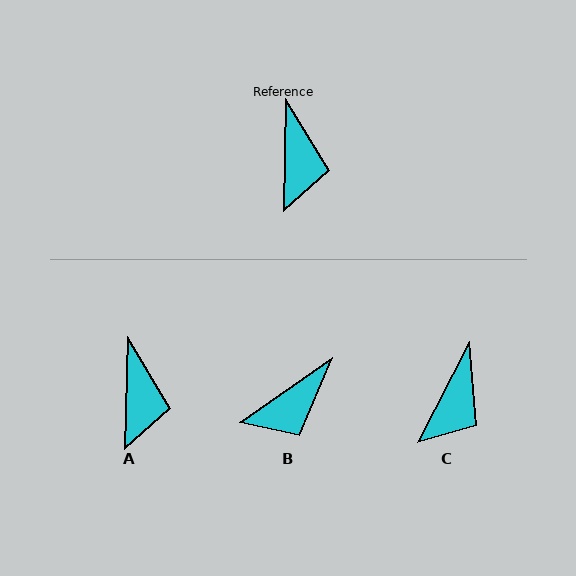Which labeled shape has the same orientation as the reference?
A.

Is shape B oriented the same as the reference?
No, it is off by about 54 degrees.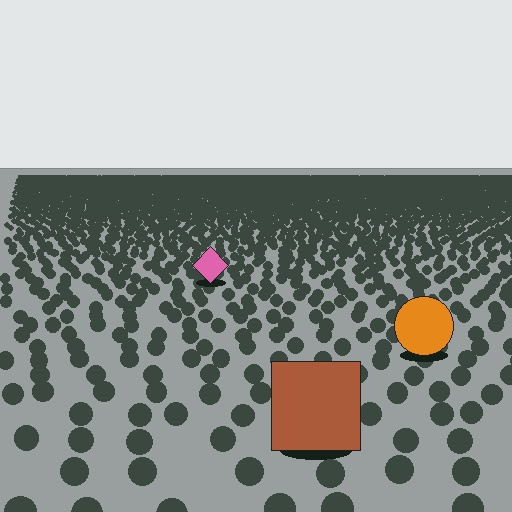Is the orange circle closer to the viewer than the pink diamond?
Yes. The orange circle is closer — you can tell from the texture gradient: the ground texture is coarser near it.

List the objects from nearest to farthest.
From nearest to farthest: the brown square, the orange circle, the pink diamond.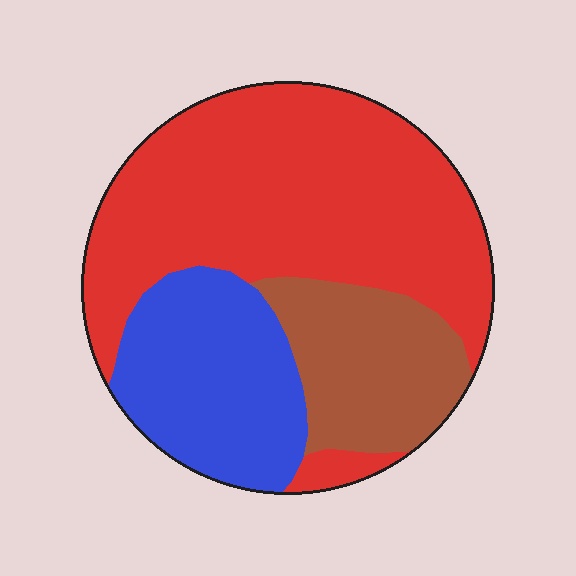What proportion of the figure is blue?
Blue takes up less than a quarter of the figure.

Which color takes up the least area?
Brown, at roughly 20%.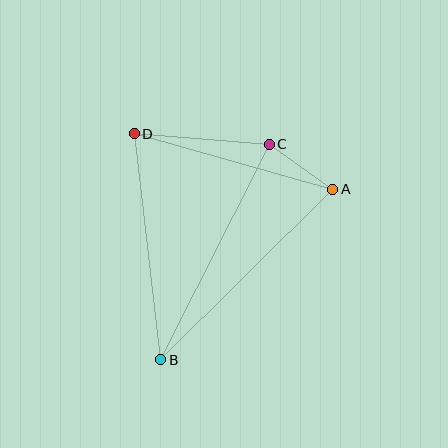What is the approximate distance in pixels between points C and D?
The distance between C and D is approximately 135 pixels.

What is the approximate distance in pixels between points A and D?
The distance between A and D is approximately 206 pixels.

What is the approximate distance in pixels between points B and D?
The distance between B and D is approximately 227 pixels.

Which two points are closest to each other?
Points A and C are closest to each other.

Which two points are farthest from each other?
Points A and B are farthest from each other.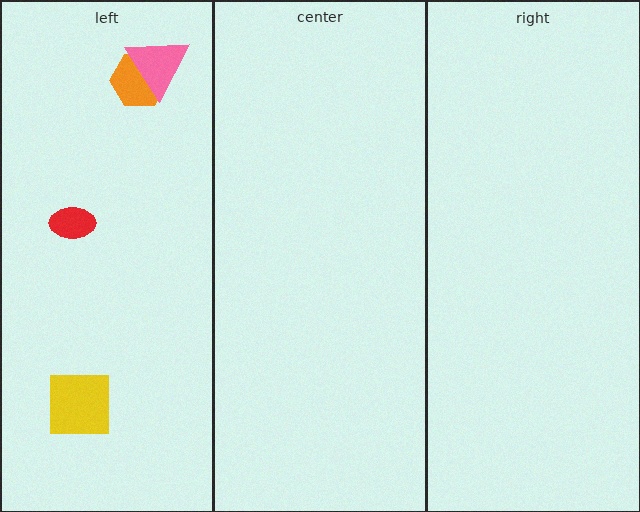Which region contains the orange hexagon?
The left region.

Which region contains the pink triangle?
The left region.